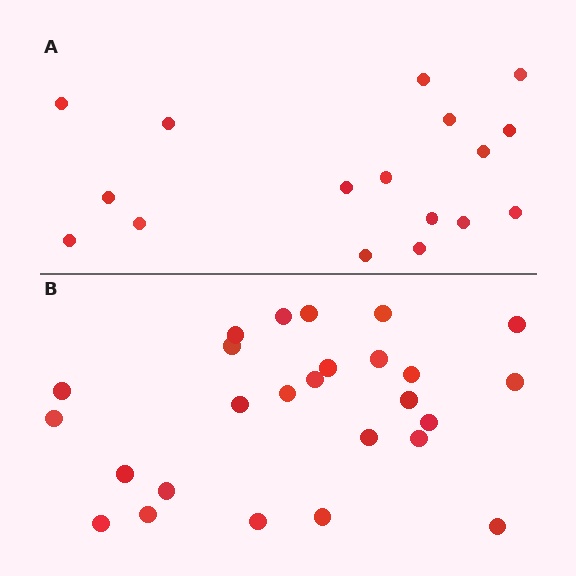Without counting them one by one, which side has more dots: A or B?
Region B (the bottom region) has more dots.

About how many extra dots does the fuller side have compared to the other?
Region B has roughly 8 or so more dots than region A.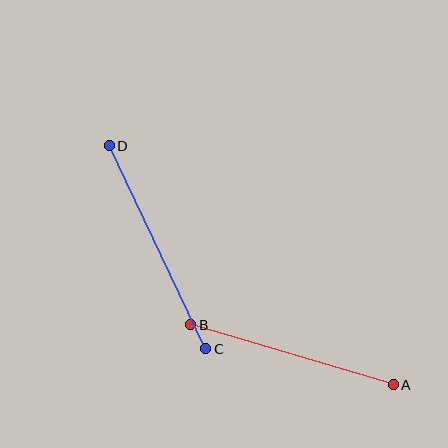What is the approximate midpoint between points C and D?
The midpoint is at approximately (158, 247) pixels.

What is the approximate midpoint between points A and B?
The midpoint is at approximately (292, 355) pixels.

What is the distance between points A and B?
The distance is approximately 211 pixels.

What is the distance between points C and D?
The distance is approximately 225 pixels.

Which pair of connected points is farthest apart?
Points C and D are farthest apart.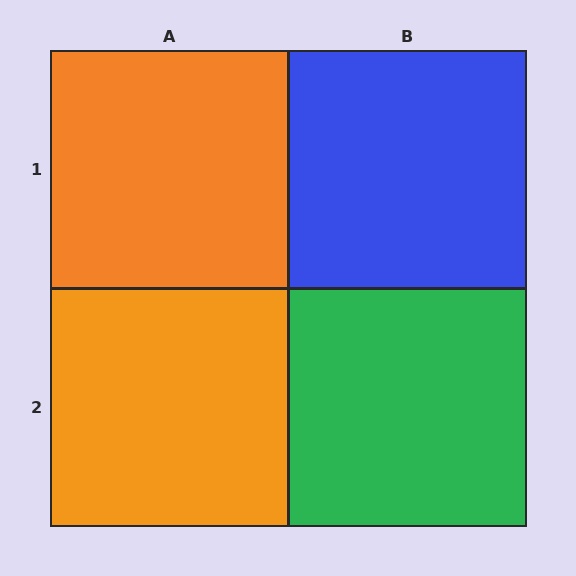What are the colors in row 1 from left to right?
Orange, blue.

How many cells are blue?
1 cell is blue.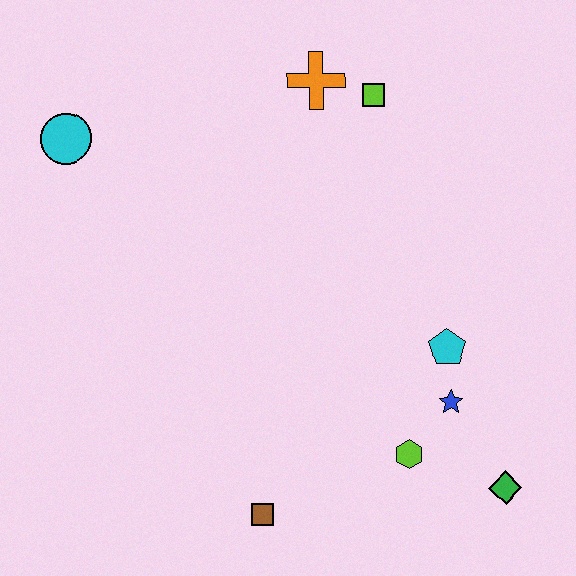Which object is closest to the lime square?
The orange cross is closest to the lime square.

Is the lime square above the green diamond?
Yes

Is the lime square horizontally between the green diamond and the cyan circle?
Yes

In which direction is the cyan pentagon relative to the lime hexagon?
The cyan pentagon is above the lime hexagon.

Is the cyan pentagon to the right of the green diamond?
No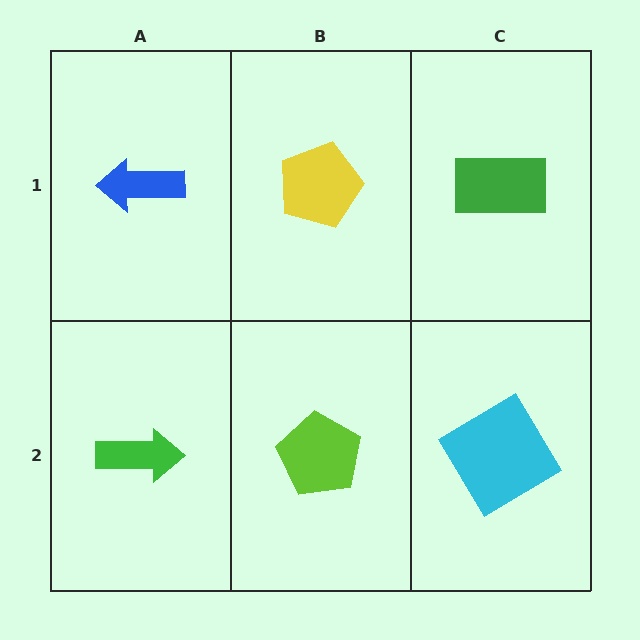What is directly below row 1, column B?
A lime pentagon.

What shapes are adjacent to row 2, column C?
A green rectangle (row 1, column C), a lime pentagon (row 2, column B).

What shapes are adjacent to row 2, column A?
A blue arrow (row 1, column A), a lime pentagon (row 2, column B).